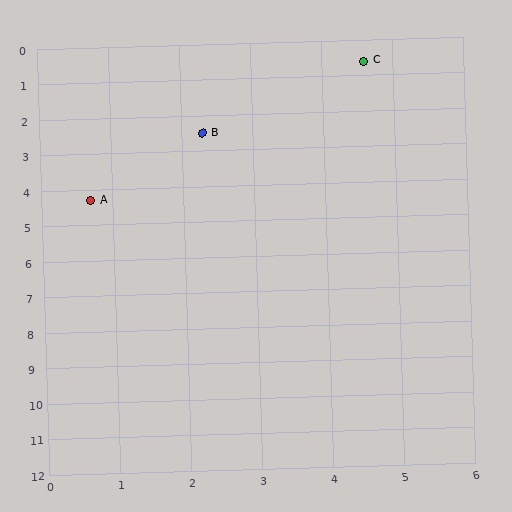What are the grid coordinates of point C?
Point C is at approximately (4.6, 0.6).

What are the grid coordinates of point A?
Point A is at approximately (0.7, 4.3).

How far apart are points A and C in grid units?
Points A and C are about 5.4 grid units apart.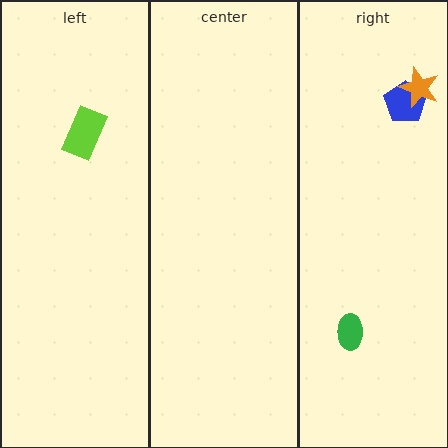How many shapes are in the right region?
3.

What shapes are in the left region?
The lime rectangle.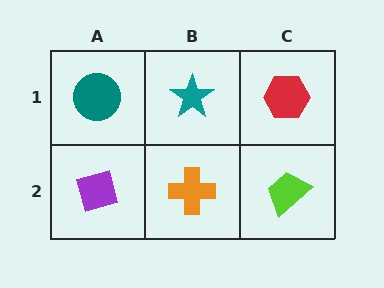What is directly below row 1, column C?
A lime trapezoid.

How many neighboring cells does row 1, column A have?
2.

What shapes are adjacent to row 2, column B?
A teal star (row 1, column B), a purple diamond (row 2, column A), a lime trapezoid (row 2, column C).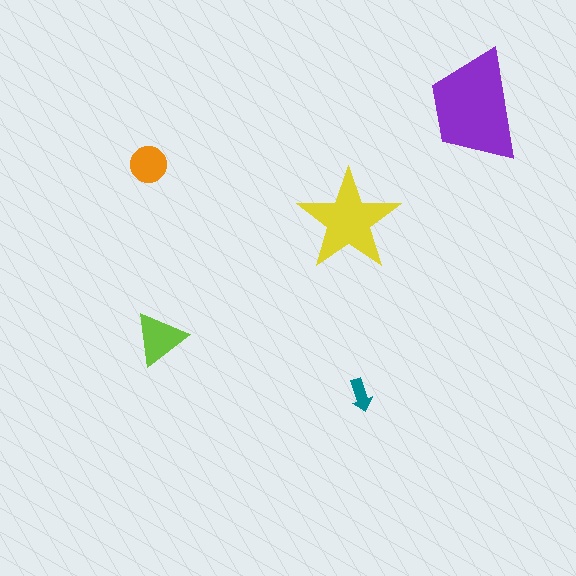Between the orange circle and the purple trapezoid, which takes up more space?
The purple trapezoid.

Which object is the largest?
The purple trapezoid.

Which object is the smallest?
The teal arrow.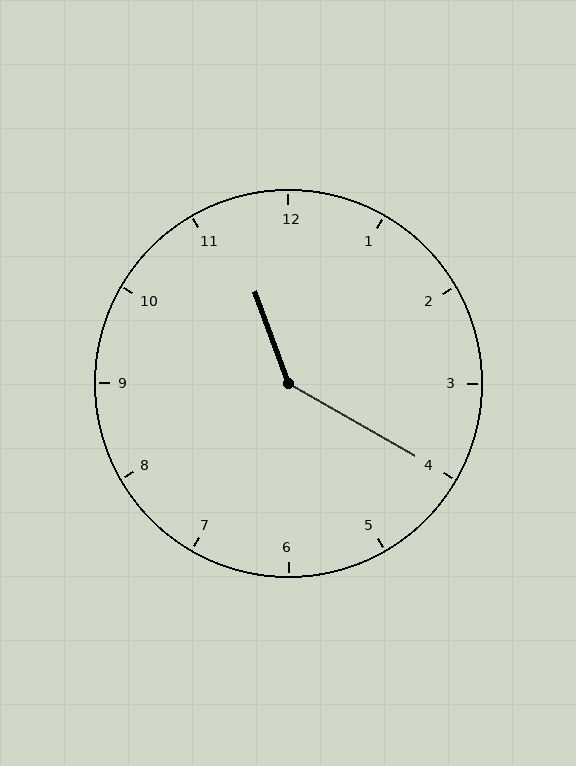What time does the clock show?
11:20.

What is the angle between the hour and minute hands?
Approximately 140 degrees.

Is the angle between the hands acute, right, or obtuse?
It is obtuse.